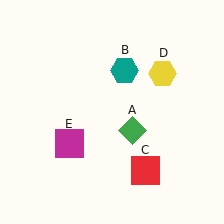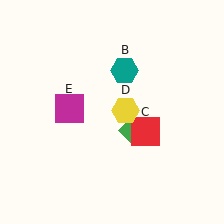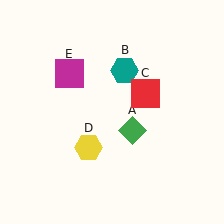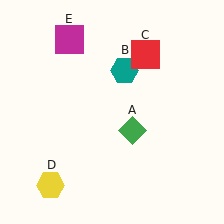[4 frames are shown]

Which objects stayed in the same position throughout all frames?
Green diamond (object A) and teal hexagon (object B) remained stationary.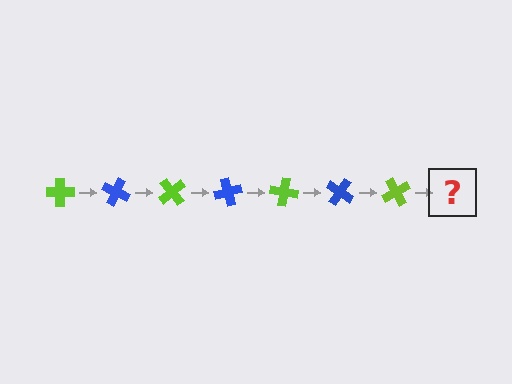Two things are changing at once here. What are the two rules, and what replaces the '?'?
The two rules are that it rotates 25 degrees each step and the color cycles through lime and blue. The '?' should be a blue cross, rotated 175 degrees from the start.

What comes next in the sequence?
The next element should be a blue cross, rotated 175 degrees from the start.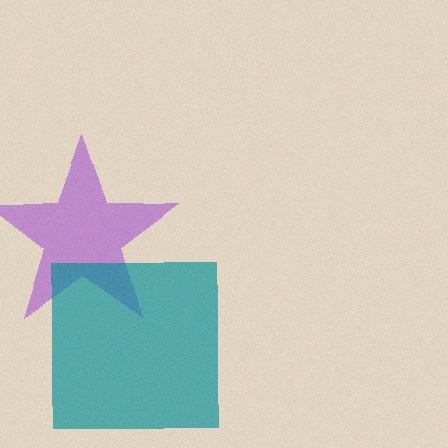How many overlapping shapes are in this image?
There are 2 overlapping shapes in the image.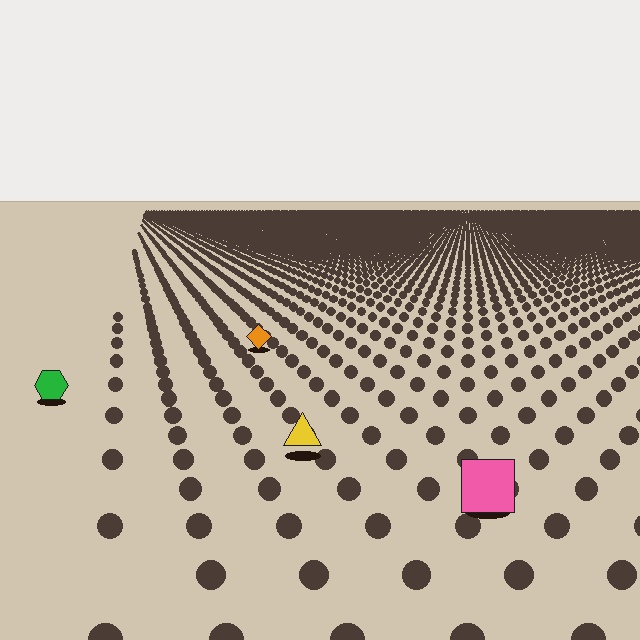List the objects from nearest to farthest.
From nearest to farthest: the pink square, the yellow triangle, the green hexagon, the orange diamond.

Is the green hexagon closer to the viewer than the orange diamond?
Yes. The green hexagon is closer — you can tell from the texture gradient: the ground texture is coarser near it.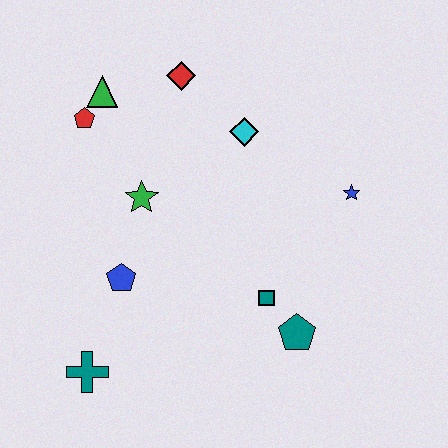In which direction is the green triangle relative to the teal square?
The green triangle is above the teal square.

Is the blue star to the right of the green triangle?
Yes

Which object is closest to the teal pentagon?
The teal square is closest to the teal pentagon.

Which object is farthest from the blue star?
The teal cross is farthest from the blue star.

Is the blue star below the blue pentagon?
No